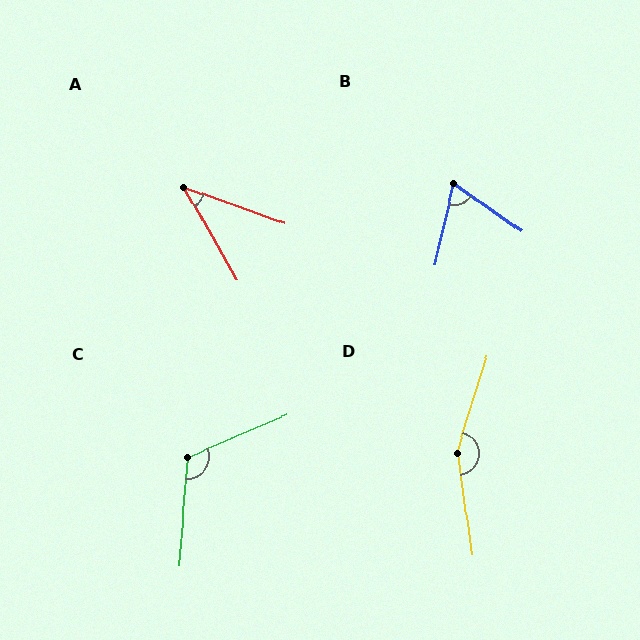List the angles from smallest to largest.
A (40°), B (68°), C (118°), D (154°).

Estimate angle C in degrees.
Approximately 118 degrees.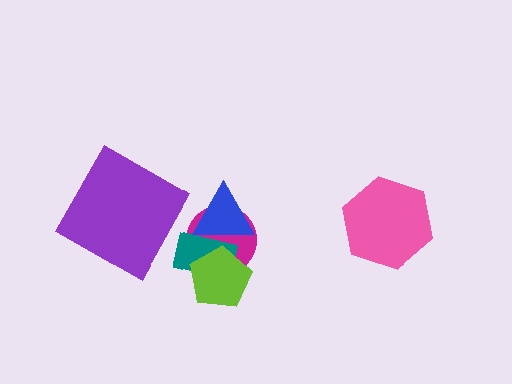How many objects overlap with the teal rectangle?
3 objects overlap with the teal rectangle.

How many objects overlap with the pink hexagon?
0 objects overlap with the pink hexagon.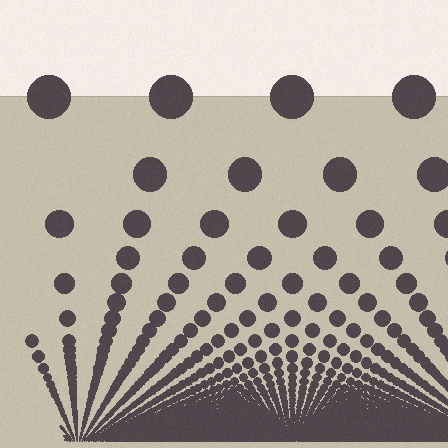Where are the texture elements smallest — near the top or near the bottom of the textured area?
Near the bottom.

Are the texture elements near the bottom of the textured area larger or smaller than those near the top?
Smaller. The gradient is inverted — elements near the bottom are smaller and denser.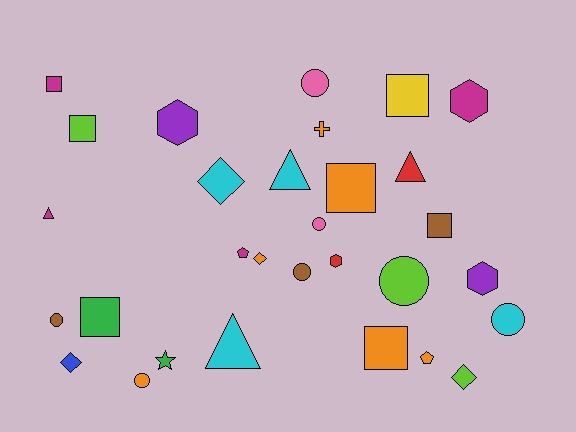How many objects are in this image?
There are 30 objects.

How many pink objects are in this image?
There are 2 pink objects.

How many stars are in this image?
There is 1 star.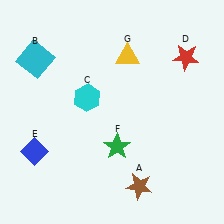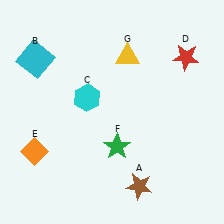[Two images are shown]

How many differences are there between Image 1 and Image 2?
There is 1 difference between the two images.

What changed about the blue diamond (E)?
In Image 1, E is blue. In Image 2, it changed to orange.